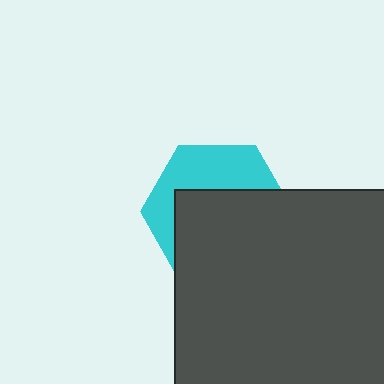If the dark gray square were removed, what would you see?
You would see the complete cyan hexagon.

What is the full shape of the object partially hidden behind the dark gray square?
The partially hidden object is a cyan hexagon.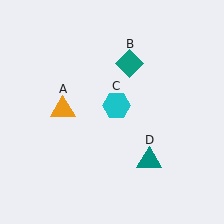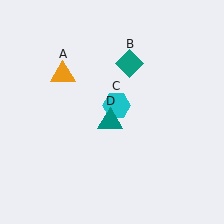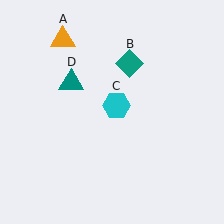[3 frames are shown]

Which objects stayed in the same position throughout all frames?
Teal diamond (object B) and cyan hexagon (object C) remained stationary.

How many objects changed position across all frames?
2 objects changed position: orange triangle (object A), teal triangle (object D).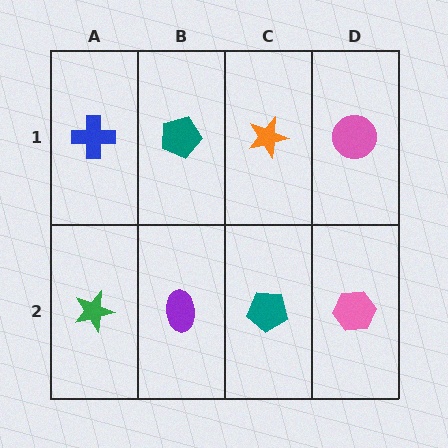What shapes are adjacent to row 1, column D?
A pink hexagon (row 2, column D), an orange star (row 1, column C).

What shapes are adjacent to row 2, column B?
A teal pentagon (row 1, column B), a green star (row 2, column A), a teal pentagon (row 2, column C).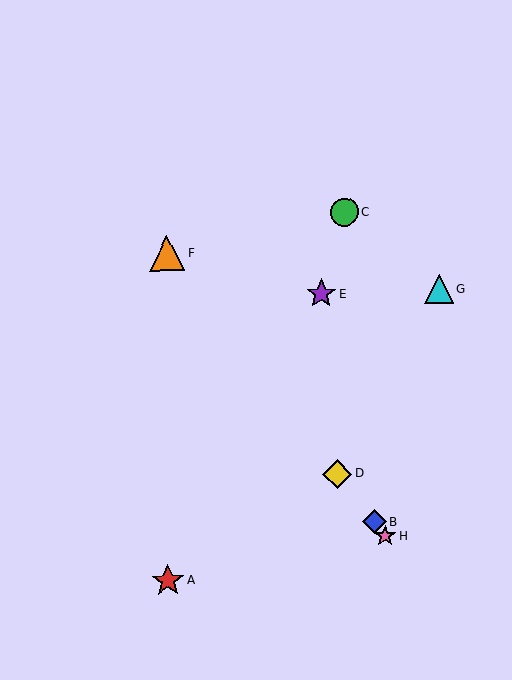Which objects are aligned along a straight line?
Objects B, D, F, H are aligned along a straight line.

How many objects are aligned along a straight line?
4 objects (B, D, F, H) are aligned along a straight line.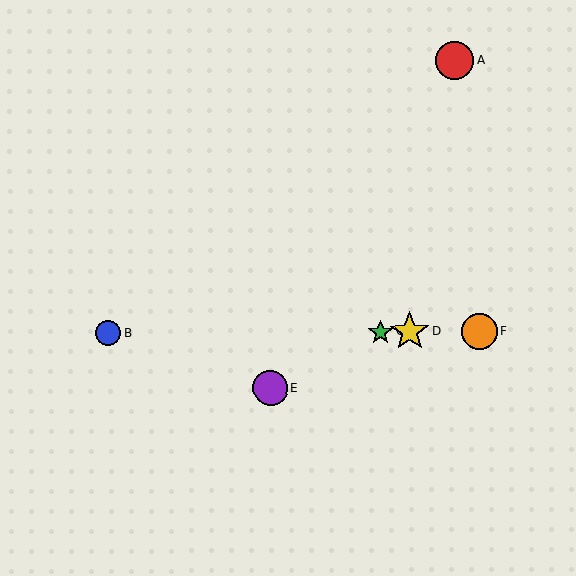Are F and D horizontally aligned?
Yes, both are at y≈331.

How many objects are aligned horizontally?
4 objects (B, C, D, F) are aligned horizontally.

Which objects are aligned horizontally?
Objects B, C, D, F are aligned horizontally.